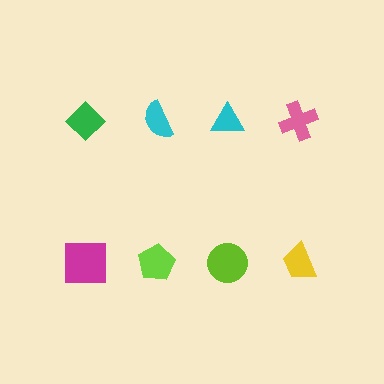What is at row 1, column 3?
A cyan triangle.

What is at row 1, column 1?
A green diamond.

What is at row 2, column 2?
A lime pentagon.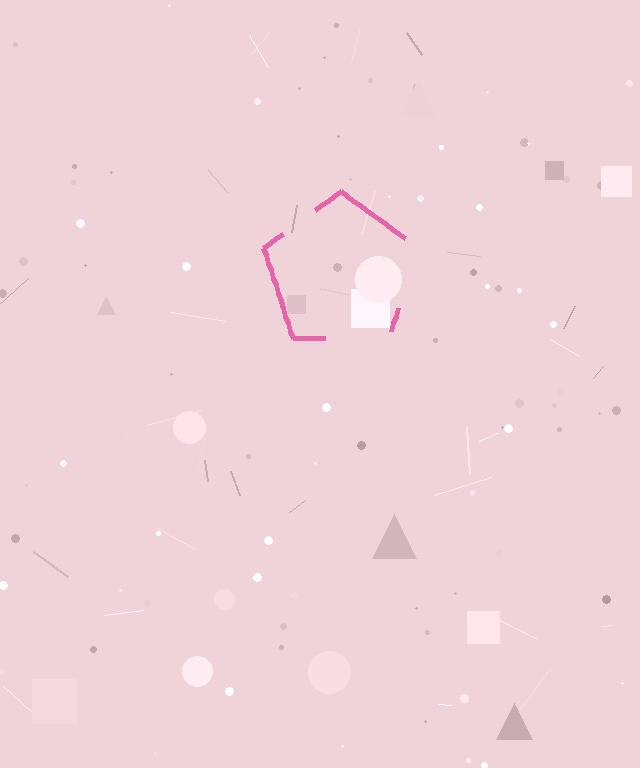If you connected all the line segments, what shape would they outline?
They would outline a pentagon.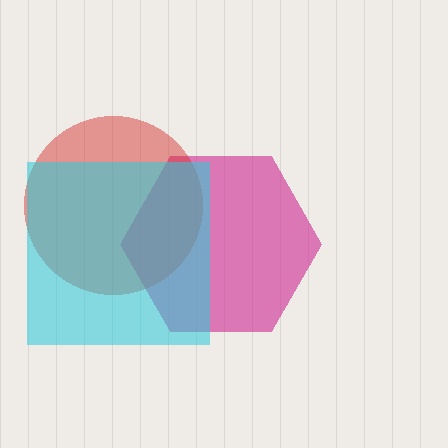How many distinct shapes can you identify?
There are 3 distinct shapes: a magenta hexagon, a red circle, a cyan square.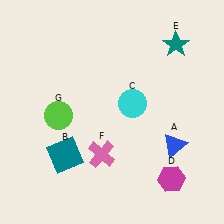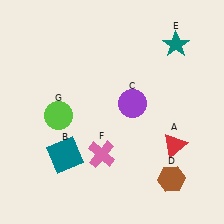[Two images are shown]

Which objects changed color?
A changed from blue to red. C changed from cyan to purple. D changed from magenta to brown.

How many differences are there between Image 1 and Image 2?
There are 3 differences between the two images.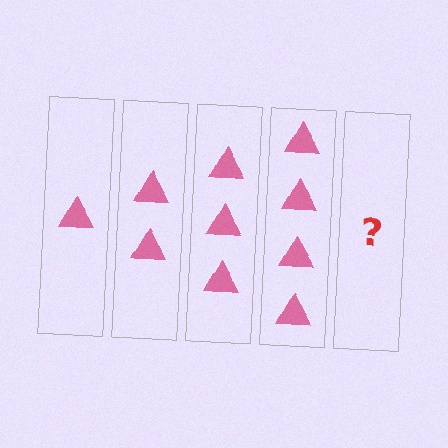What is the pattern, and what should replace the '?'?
The pattern is that each step adds one more triangle. The '?' should be 5 triangles.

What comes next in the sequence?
The next element should be 5 triangles.